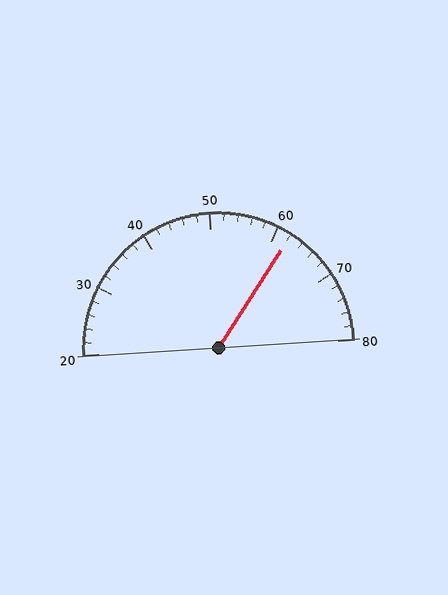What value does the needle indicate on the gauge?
The needle indicates approximately 62.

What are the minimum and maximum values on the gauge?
The gauge ranges from 20 to 80.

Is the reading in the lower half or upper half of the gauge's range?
The reading is in the upper half of the range (20 to 80).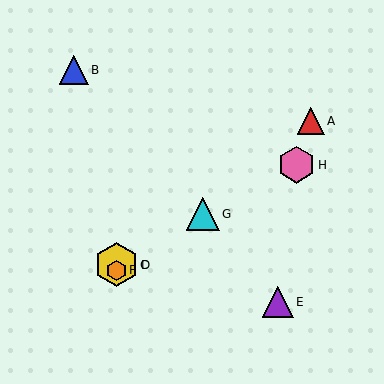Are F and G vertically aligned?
No, F is at x≈116 and G is at x≈203.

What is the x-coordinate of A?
Object A is at x≈311.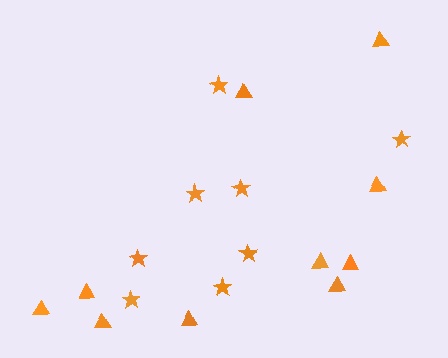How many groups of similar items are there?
There are 2 groups: one group of stars (8) and one group of triangles (10).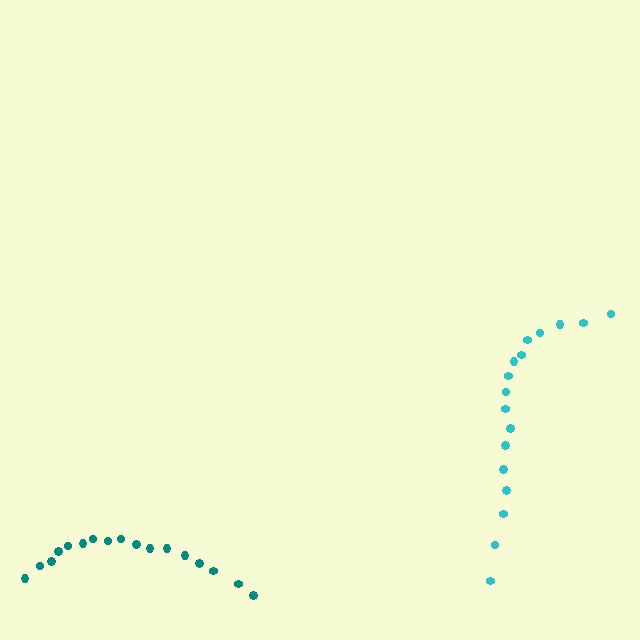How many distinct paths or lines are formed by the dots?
There are 2 distinct paths.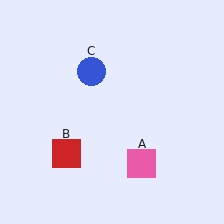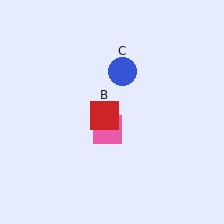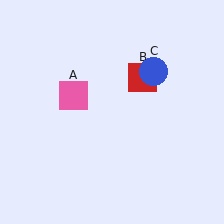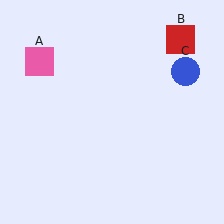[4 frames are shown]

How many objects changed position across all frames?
3 objects changed position: pink square (object A), red square (object B), blue circle (object C).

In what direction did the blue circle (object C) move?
The blue circle (object C) moved right.